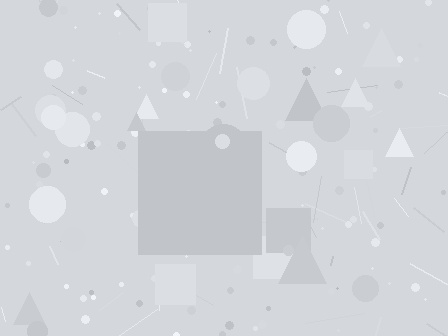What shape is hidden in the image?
A square is hidden in the image.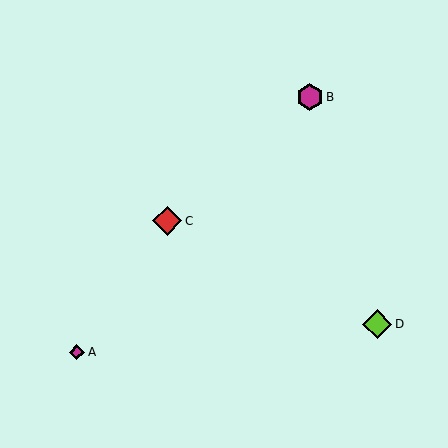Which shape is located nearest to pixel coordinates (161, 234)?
The red diamond (labeled C) at (167, 221) is nearest to that location.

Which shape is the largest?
The lime diamond (labeled D) is the largest.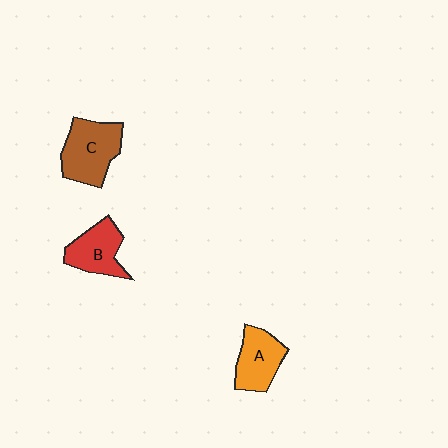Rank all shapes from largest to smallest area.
From largest to smallest: C (brown), B (red), A (orange).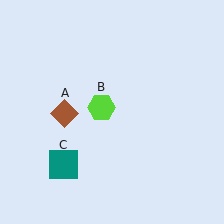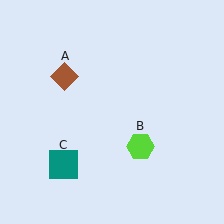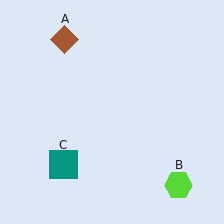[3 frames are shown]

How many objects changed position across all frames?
2 objects changed position: brown diamond (object A), lime hexagon (object B).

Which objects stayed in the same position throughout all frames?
Teal square (object C) remained stationary.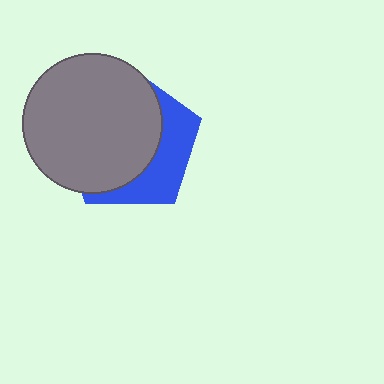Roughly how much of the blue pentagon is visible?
A small part of it is visible (roughly 34%).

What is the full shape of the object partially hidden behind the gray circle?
The partially hidden object is a blue pentagon.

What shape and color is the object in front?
The object in front is a gray circle.